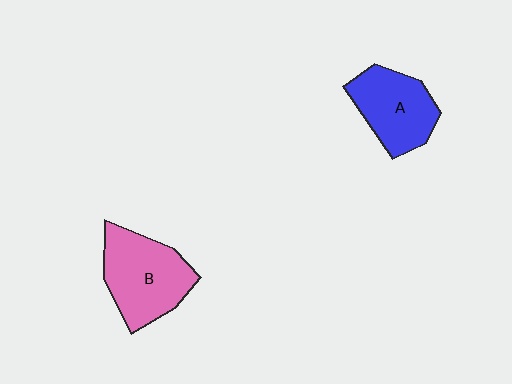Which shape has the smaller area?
Shape A (blue).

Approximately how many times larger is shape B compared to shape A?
Approximately 1.2 times.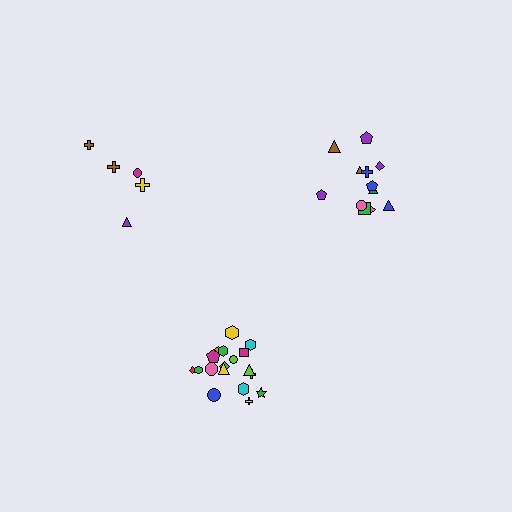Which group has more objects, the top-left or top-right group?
The top-right group.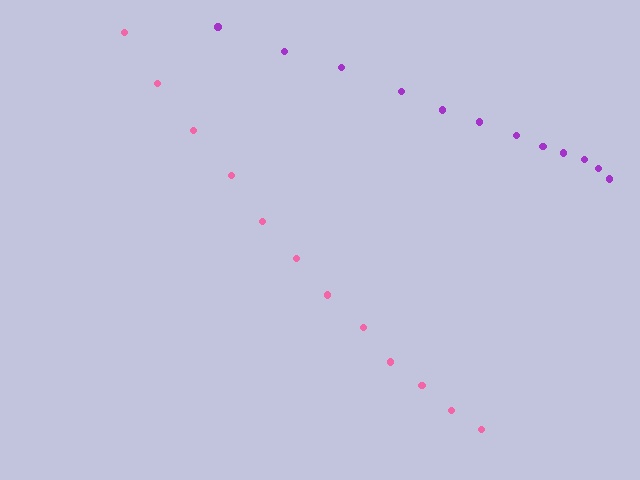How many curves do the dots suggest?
There are 2 distinct paths.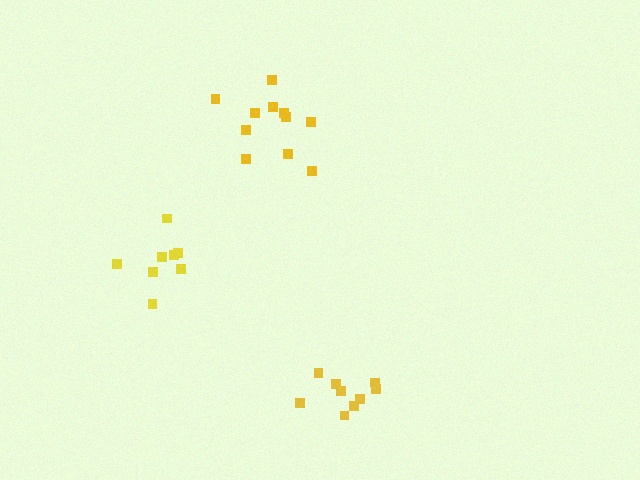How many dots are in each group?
Group 1: 11 dots, Group 2: 8 dots, Group 3: 9 dots (28 total).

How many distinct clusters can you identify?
There are 3 distinct clusters.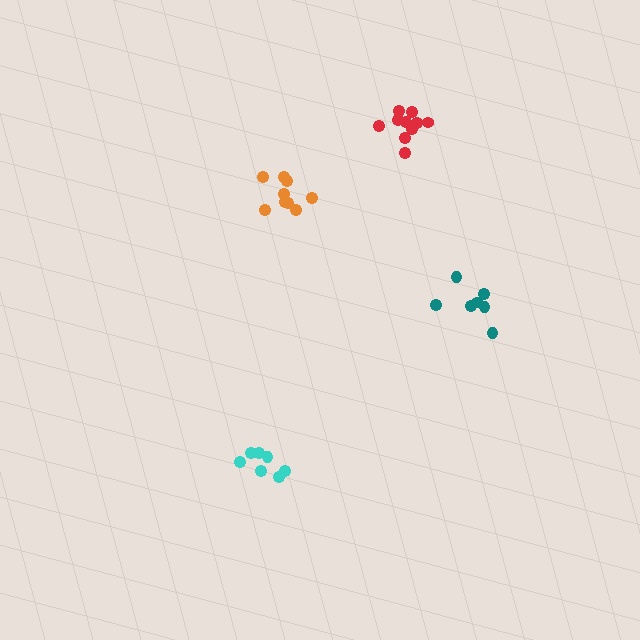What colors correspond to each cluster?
The clusters are colored: red, teal, cyan, orange.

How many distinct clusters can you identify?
There are 4 distinct clusters.